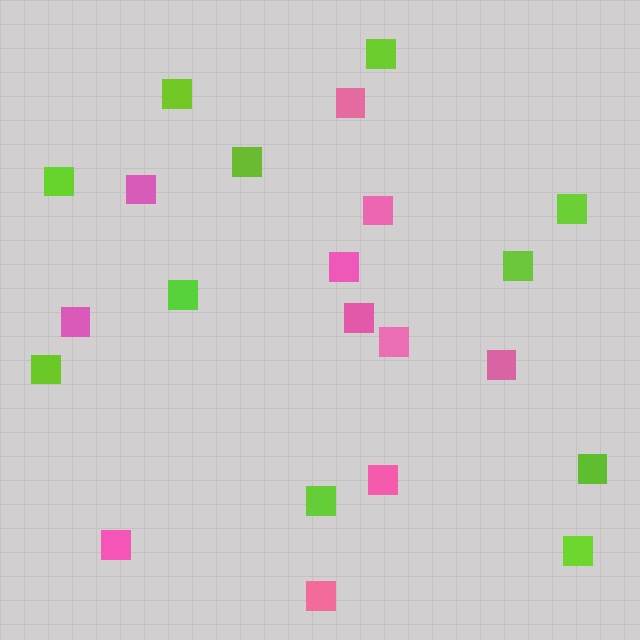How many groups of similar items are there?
There are 2 groups: one group of lime squares (11) and one group of pink squares (11).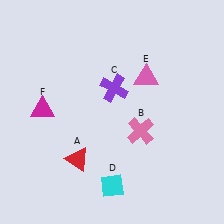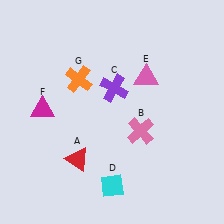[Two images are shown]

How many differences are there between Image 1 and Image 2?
There is 1 difference between the two images.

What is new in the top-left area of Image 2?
An orange cross (G) was added in the top-left area of Image 2.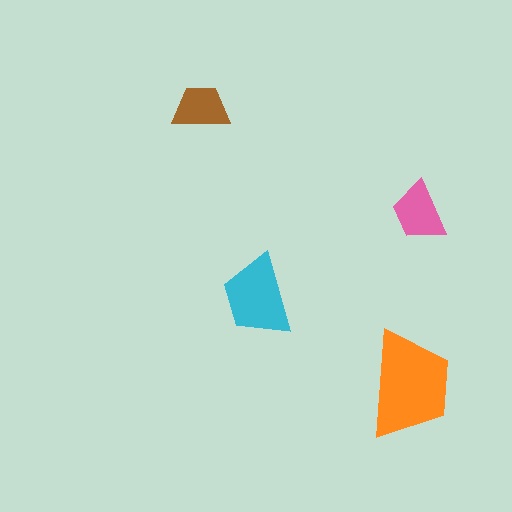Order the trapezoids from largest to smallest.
the orange one, the cyan one, the pink one, the brown one.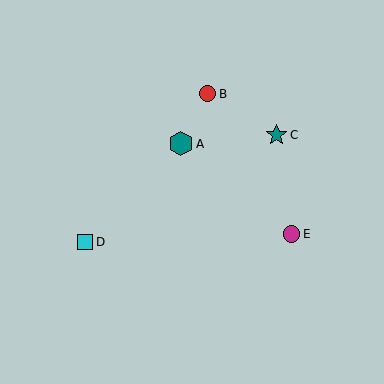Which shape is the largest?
The teal hexagon (labeled A) is the largest.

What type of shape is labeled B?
Shape B is a red circle.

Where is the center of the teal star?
The center of the teal star is at (276, 135).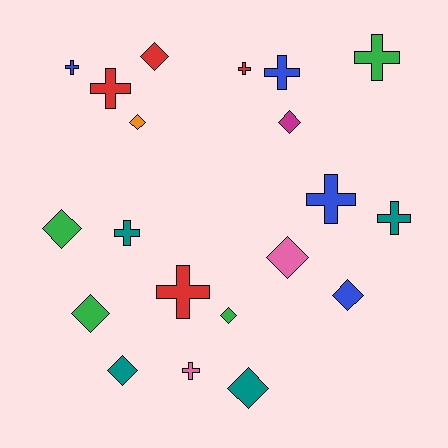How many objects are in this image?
There are 20 objects.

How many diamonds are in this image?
There are 10 diamonds.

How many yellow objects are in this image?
There are no yellow objects.